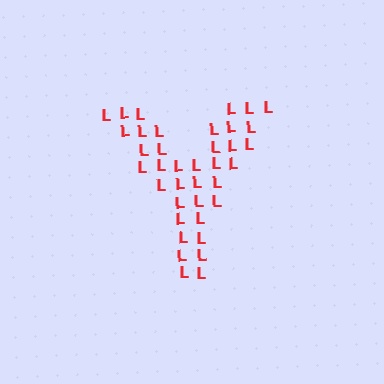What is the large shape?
The large shape is the letter Y.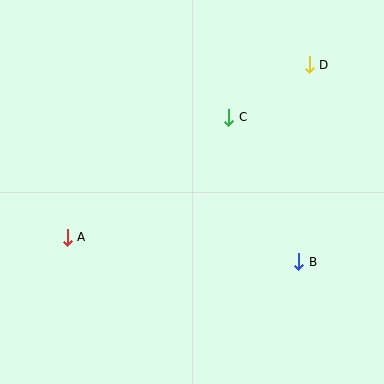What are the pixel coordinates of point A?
Point A is at (67, 237).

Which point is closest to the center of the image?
Point C at (229, 117) is closest to the center.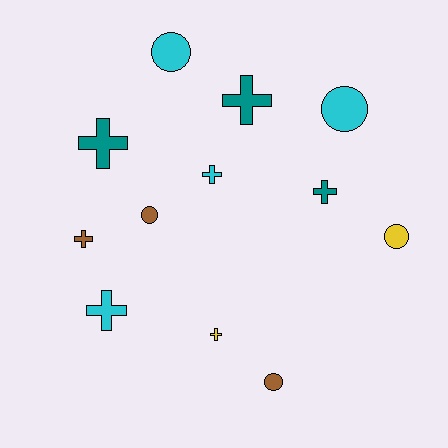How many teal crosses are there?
There are 3 teal crosses.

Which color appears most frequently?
Cyan, with 4 objects.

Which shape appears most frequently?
Cross, with 7 objects.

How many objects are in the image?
There are 12 objects.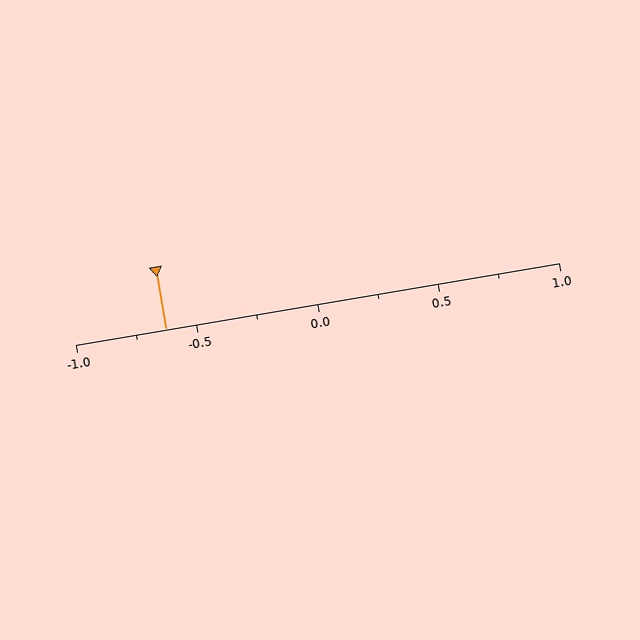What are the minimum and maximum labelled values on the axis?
The axis runs from -1.0 to 1.0.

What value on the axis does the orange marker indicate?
The marker indicates approximately -0.62.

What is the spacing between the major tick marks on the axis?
The major ticks are spaced 0.5 apart.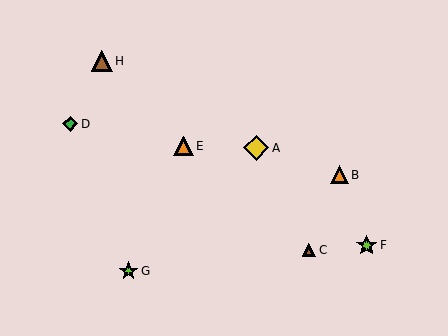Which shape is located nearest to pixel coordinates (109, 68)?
The brown triangle (labeled H) at (102, 61) is nearest to that location.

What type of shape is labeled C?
Shape C is a brown triangle.